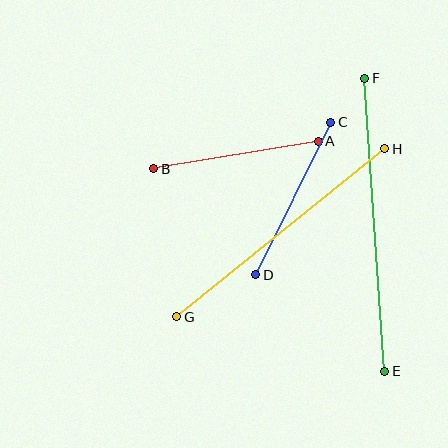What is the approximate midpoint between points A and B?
The midpoint is at approximately (236, 155) pixels.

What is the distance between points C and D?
The distance is approximately 170 pixels.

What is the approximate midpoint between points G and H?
The midpoint is at approximately (281, 233) pixels.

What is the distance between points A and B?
The distance is approximately 167 pixels.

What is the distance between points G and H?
The distance is approximately 268 pixels.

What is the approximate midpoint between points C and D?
The midpoint is at approximately (293, 198) pixels.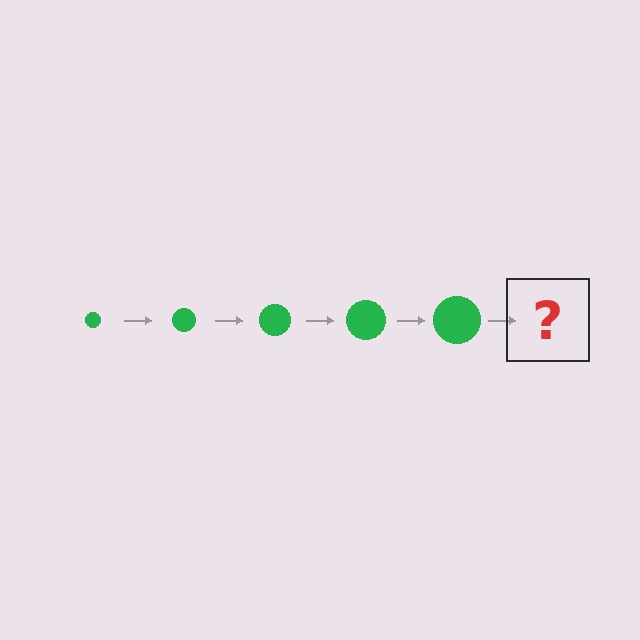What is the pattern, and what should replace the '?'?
The pattern is that the circle gets progressively larger each step. The '?' should be a green circle, larger than the previous one.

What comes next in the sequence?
The next element should be a green circle, larger than the previous one.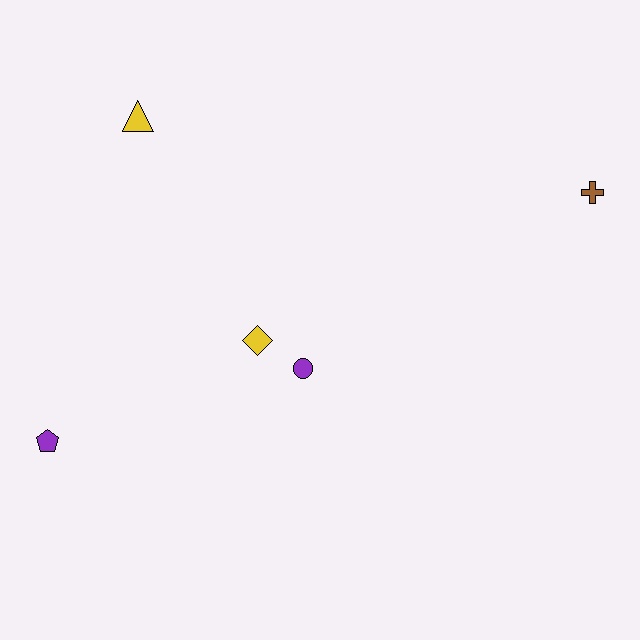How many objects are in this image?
There are 5 objects.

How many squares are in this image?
There are no squares.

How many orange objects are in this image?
There are no orange objects.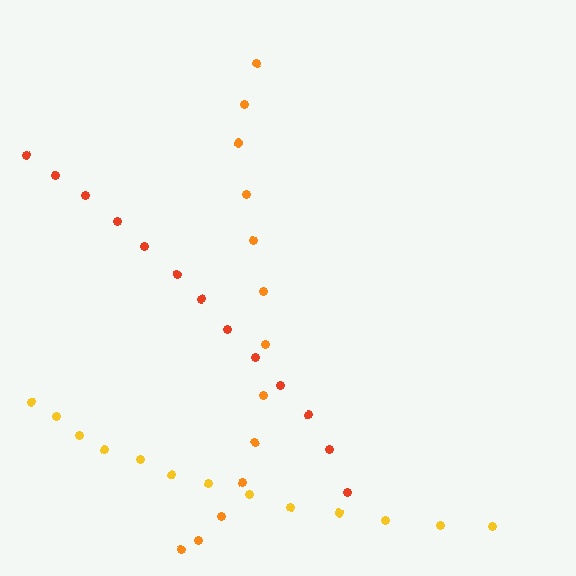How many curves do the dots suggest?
There are 3 distinct paths.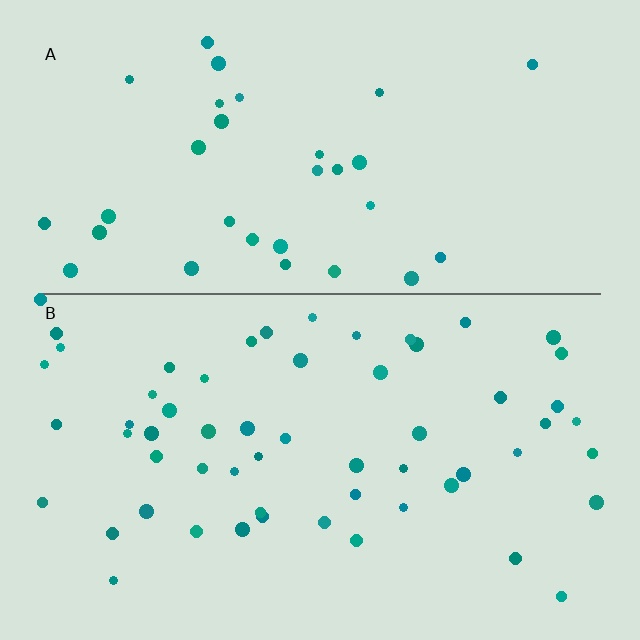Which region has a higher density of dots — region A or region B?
B (the bottom).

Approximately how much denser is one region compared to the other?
Approximately 1.8× — region B over region A.